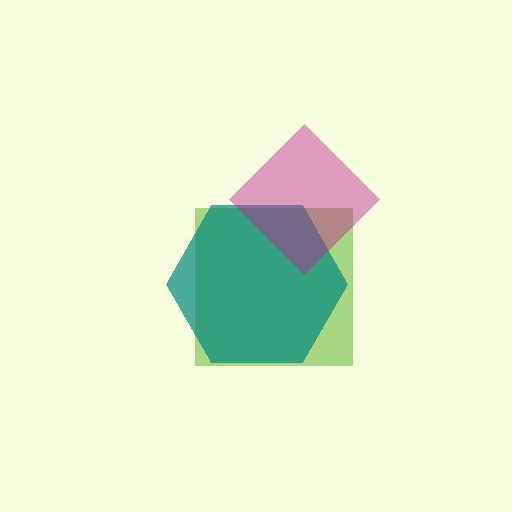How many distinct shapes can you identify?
There are 3 distinct shapes: a lime square, a teal hexagon, a magenta diamond.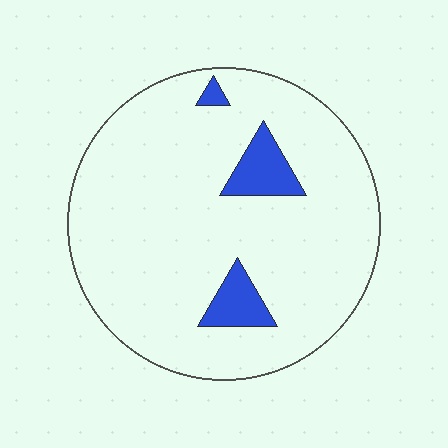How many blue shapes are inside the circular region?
3.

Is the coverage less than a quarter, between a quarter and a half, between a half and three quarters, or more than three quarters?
Less than a quarter.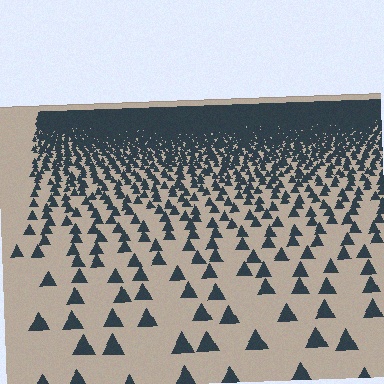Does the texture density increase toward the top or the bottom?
Density increases toward the top.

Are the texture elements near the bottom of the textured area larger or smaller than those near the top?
Larger. Near the bottom, elements are closer to the viewer and appear at a bigger on-screen size.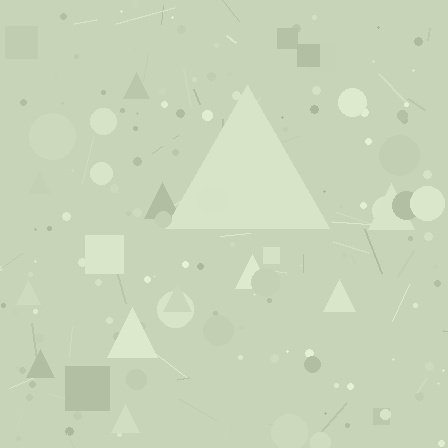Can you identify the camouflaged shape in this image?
The camouflaged shape is a triangle.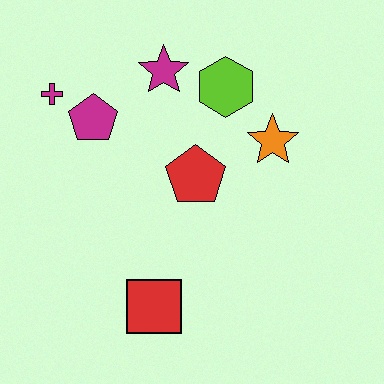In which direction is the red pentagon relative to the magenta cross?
The red pentagon is to the right of the magenta cross.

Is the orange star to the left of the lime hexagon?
No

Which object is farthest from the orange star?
The magenta cross is farthest from the orange star.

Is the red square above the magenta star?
No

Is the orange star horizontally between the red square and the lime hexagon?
No